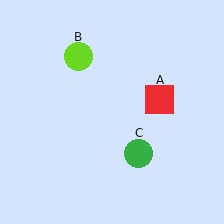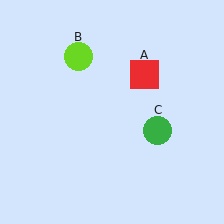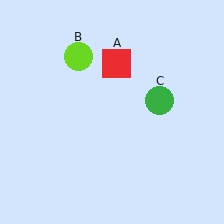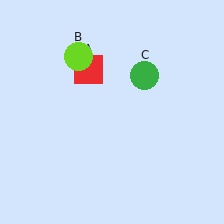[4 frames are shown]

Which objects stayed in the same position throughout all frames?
Lime circle (object B) remained stationary.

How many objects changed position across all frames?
2 objects changed position: red square (object A), green circle (object C).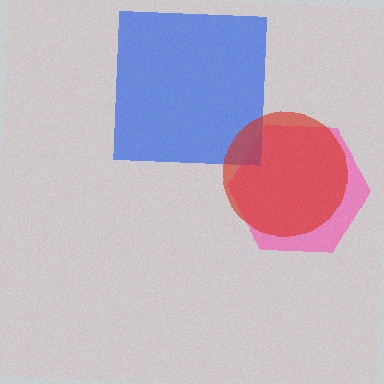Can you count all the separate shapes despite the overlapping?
Yes, there are 3 separate shapes.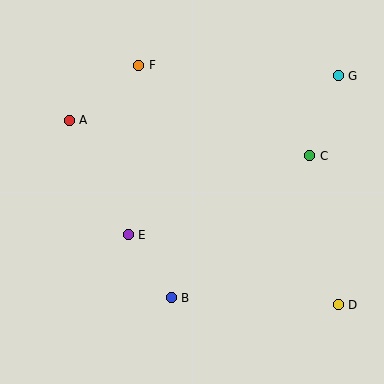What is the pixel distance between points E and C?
The distance between E and C is 198 pixels.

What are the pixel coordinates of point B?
Point B is at (171, 298).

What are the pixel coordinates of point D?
Point D is at (338, 305).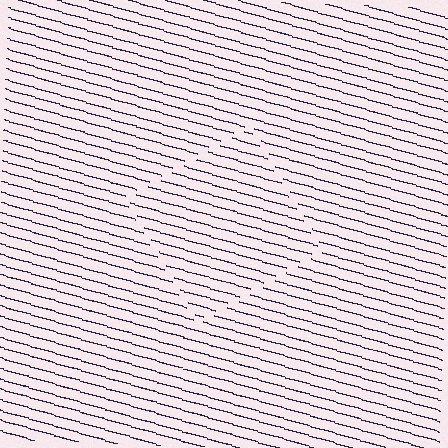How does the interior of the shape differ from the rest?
The interior of the shape contains the same grating, shifted by half a period — the contour is defined by the phase discontinuity where line-ends from the inner and outer gratings abut.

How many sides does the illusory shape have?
4 sides — the line-ends trace a square.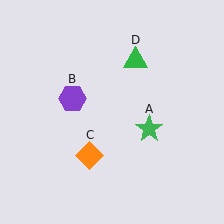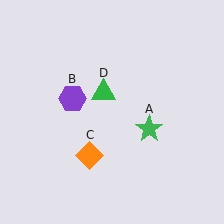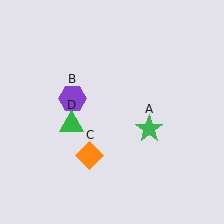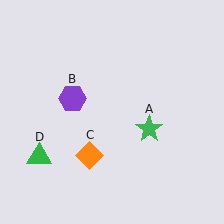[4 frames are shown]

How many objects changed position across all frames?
1 object changed position: green triangle (object D).